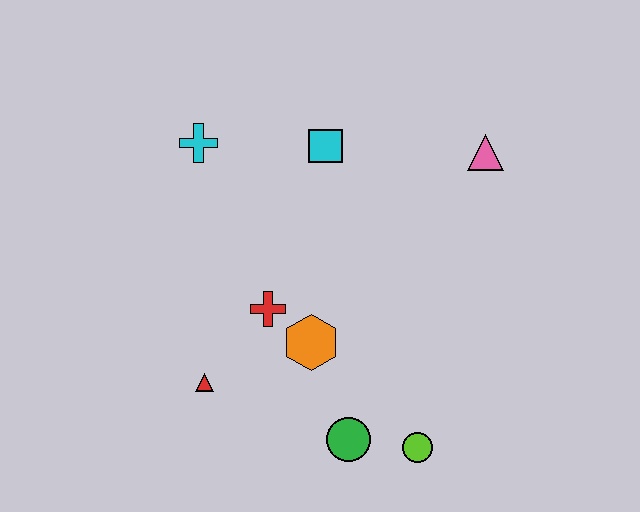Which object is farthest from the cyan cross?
The lime circle is farthest from the cyan cross.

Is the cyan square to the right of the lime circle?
No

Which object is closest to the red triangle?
The red cross is closest to the red triangle.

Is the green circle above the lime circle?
Yes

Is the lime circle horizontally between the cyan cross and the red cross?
No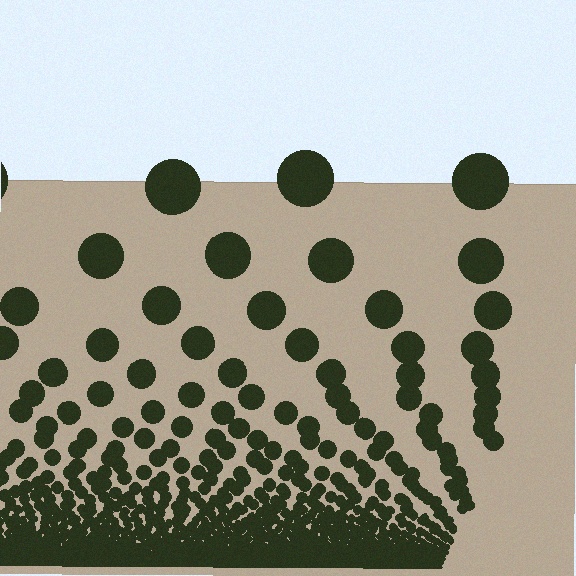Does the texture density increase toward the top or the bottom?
Density increases toward the bottom.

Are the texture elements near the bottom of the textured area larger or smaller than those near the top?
Smaller. The gradient is inverted — elements near the bottom are smaller and denser.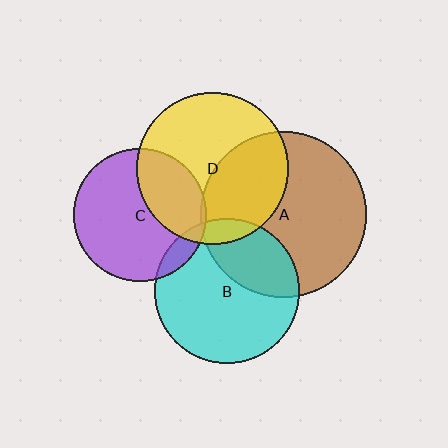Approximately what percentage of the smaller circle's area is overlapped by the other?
Approximately 30%.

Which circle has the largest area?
Circle A (brown).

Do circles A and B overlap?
Yes.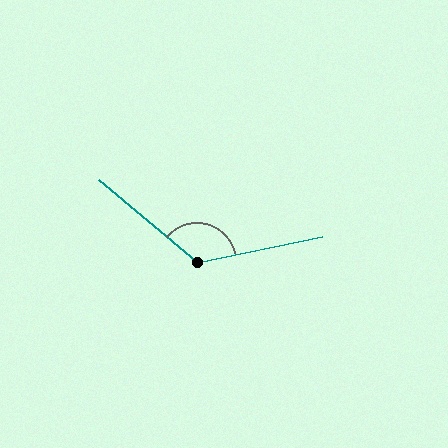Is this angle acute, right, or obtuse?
It is obtuse.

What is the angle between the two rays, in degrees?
Approximately 129 degrees.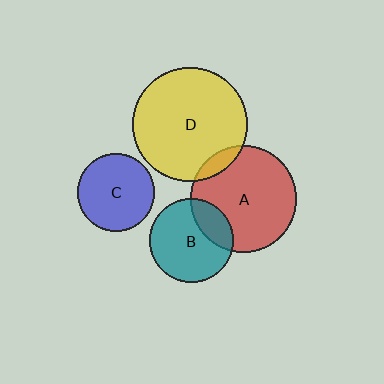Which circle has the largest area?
Circle D (yellow).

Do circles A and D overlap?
Yes.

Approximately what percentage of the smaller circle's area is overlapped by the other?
Approximately 10%.